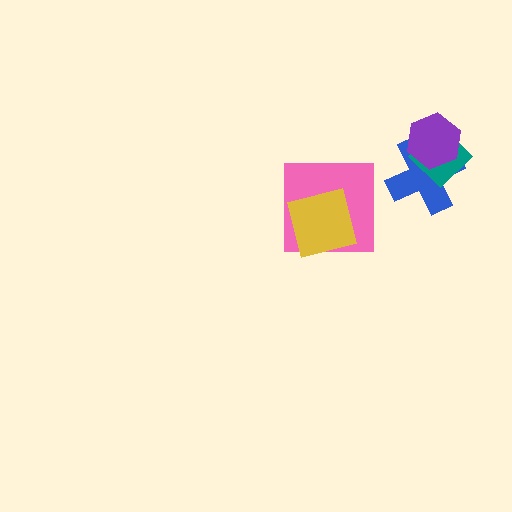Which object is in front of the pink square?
The yellow square is in front of the pink square.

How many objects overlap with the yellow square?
1 object overlaps with the yellow square.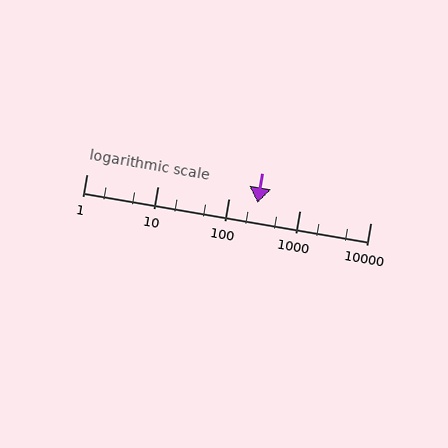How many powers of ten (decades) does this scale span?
The scale spans 4 decades, from 1 to 10000.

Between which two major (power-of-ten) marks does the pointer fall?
The pointer is between 100 and 1000.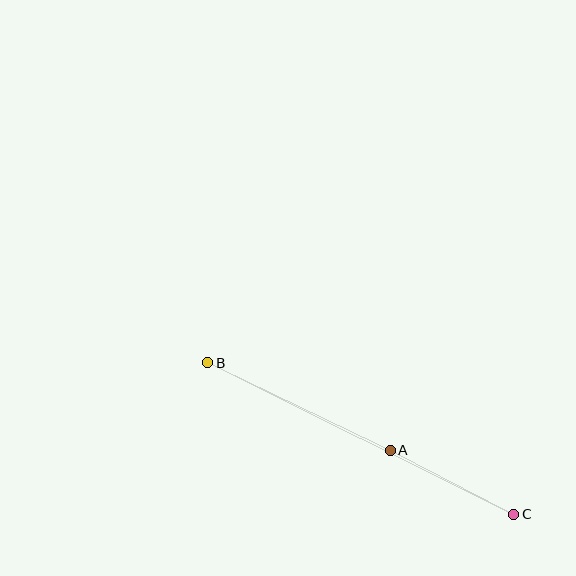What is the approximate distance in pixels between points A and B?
The distance between A and B is approximately 203 pixels.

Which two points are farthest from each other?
Points B and C are farthest from each other.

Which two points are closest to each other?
Points A and C are closest to each other.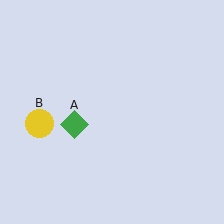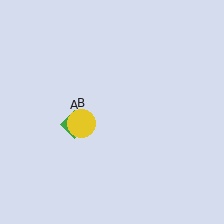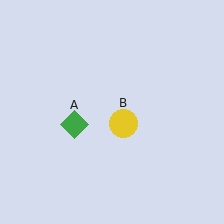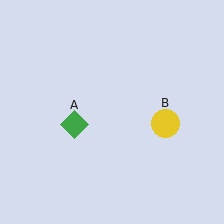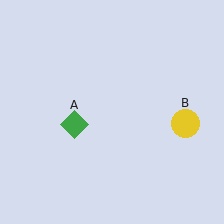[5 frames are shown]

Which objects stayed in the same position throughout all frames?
Green diamond (object A) remained stationary.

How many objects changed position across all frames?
1 object changed position: yellow circle (object B).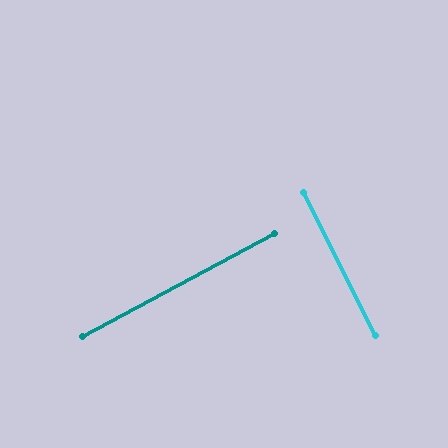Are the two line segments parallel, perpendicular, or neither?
Perpendicular — they meet at approximately 88°.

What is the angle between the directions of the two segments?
Approximately 88 degrees.